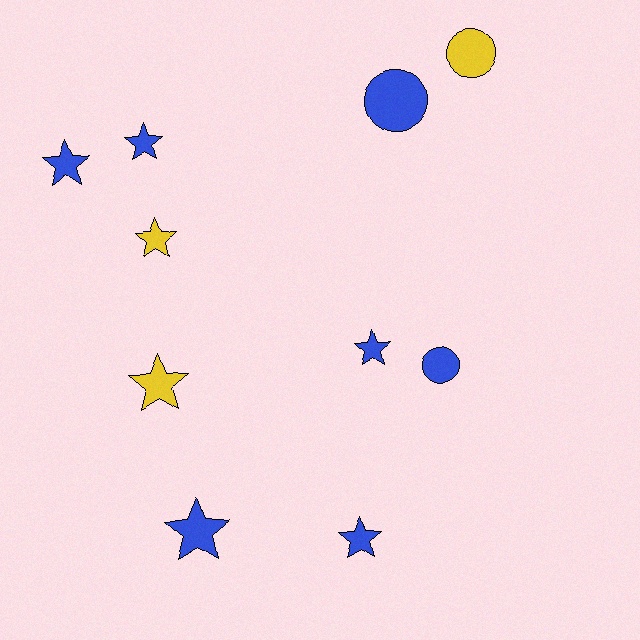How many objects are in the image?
There are 10 objects.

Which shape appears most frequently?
Star, with 7 objects.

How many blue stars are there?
There are 5 blue stars.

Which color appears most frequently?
Blue, with 7 objects.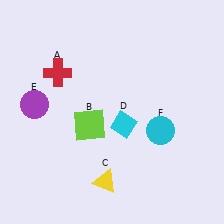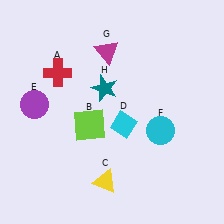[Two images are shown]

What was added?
A magenta triangle (G), a teal star (H) were added in Image 2.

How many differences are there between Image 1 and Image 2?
There are 2 differences between the two images.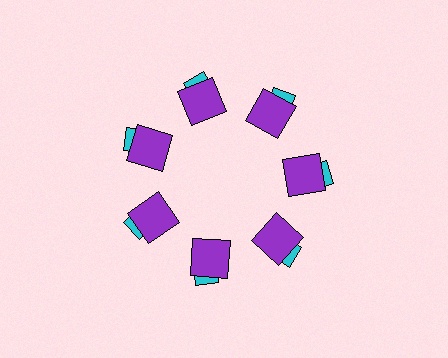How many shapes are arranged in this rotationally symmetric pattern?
There are 14 shapes, arranged in 7 groups of 2.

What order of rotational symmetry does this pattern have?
This pattern has 7-fold rotational symmetry.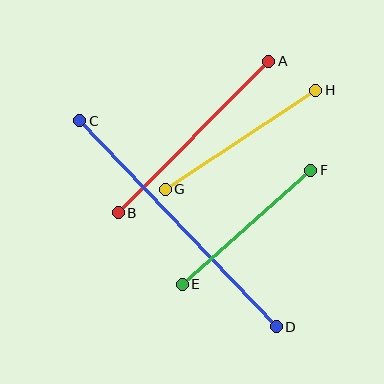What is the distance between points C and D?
The distance is approximately 285 pixels.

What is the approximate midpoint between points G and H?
The midpoint is at approximately (241, 140) pixels.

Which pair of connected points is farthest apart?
Points C and D are farthest apart.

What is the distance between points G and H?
The distance is approximately 180 pixels.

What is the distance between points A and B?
The distance is approximately 214 pixels.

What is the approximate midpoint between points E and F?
The midpoint is at approximately (246, 227) pixels.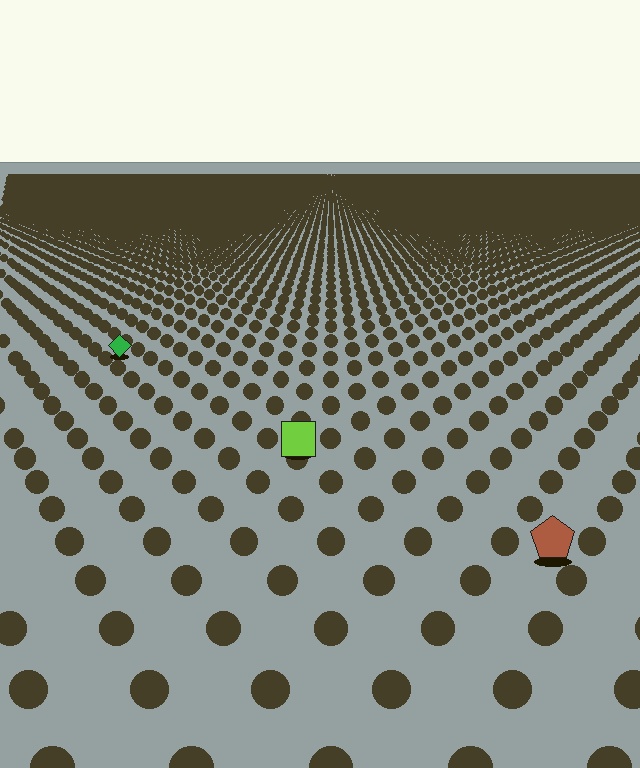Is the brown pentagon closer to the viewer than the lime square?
Yes. The brown pentagon is closer — you can tell from the texture gradient: the ground texture is coarser near it.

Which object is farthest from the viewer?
The green diamond is farthest from the viewer. It appears smaller and the ground texture around it is denser.